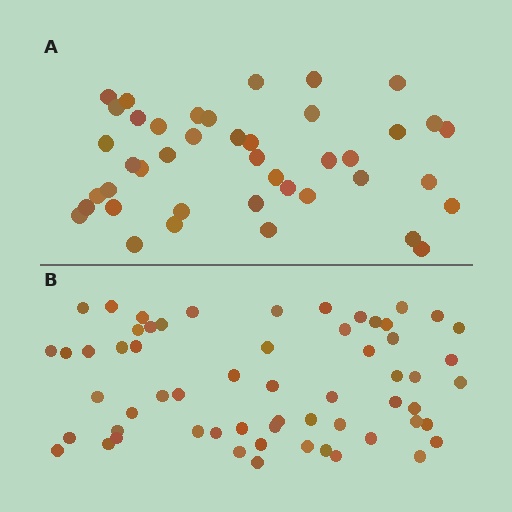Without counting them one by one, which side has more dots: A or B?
Region B (the bottom region) has more dots.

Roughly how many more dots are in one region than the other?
Region B has approximately 20 more dots than region A.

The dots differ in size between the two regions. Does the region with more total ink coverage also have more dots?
No. Region A has more total ink coverage because its dots are larger, but region B actually contains more individual dots. Total area can be misleading — the number of items is what matters here.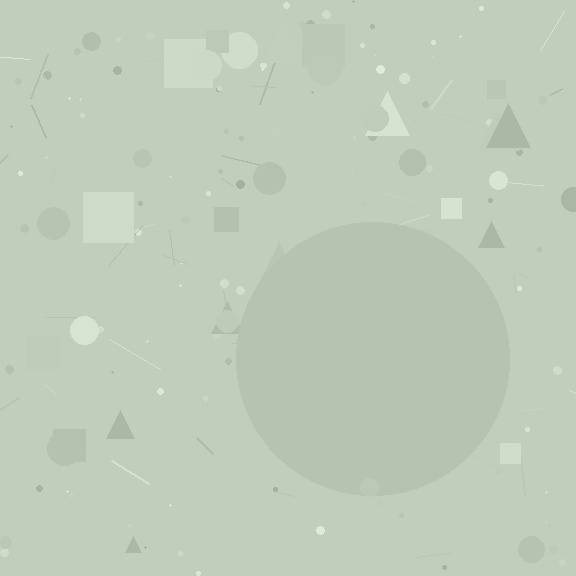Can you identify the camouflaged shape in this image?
The camouflaged shape is a circle.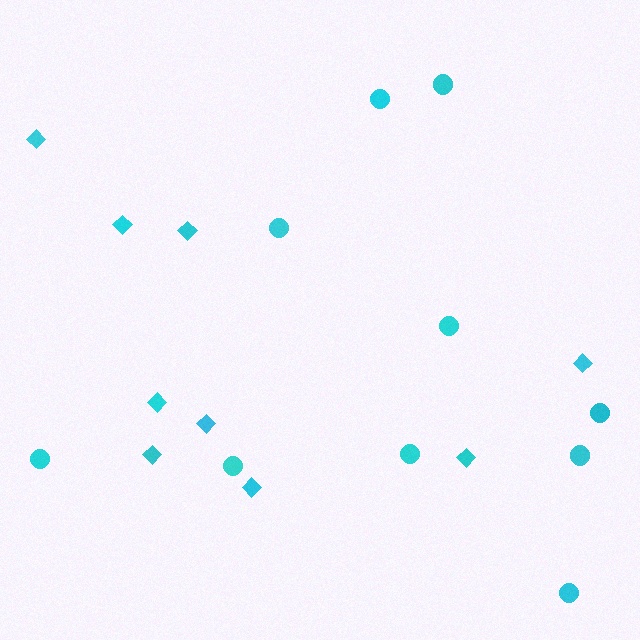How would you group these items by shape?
There are 2 groups: one group of circles (10) and one group of diamonds (9).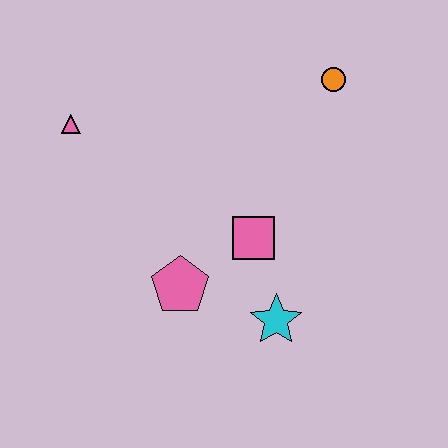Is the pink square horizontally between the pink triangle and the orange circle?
Yes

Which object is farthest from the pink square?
The pink triangle is farthest from the pink square.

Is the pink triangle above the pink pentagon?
Yes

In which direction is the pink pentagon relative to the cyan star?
The pink pentagon is to the left of the cyan star.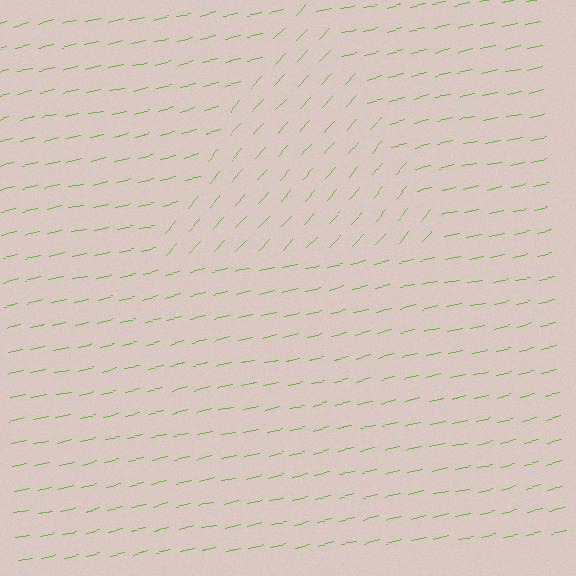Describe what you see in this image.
The image is filled with small lime line segments. A triangle region in the image has lines oriented differently from the surrounding lines, creating a visible texture boundary.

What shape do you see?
I see a triangle.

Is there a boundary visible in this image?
Yes, there is a texture boundary formed by a change in line orientation.